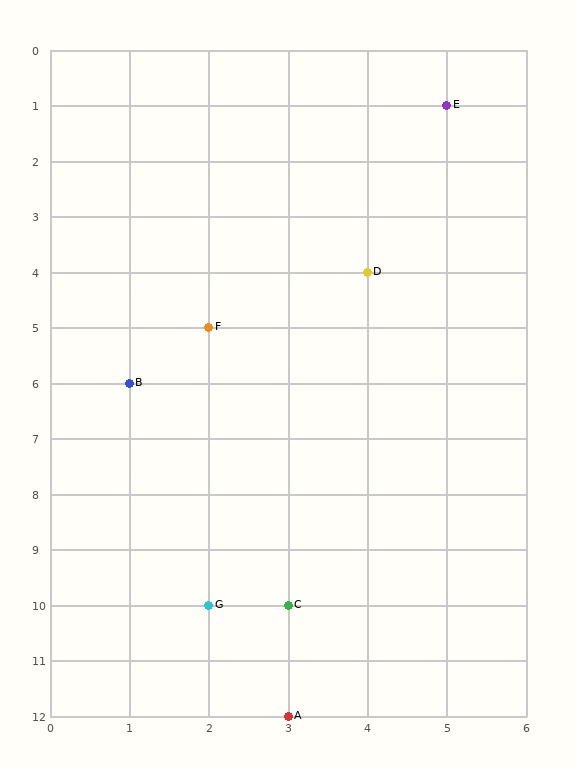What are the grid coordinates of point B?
Point B is at grid coordinates (1, 6).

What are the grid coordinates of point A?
Point A is at grid coordinates (3, 12).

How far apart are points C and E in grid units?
Points C and E are 2 columns and 9 rows apart (about 9.2 grid units diagonally).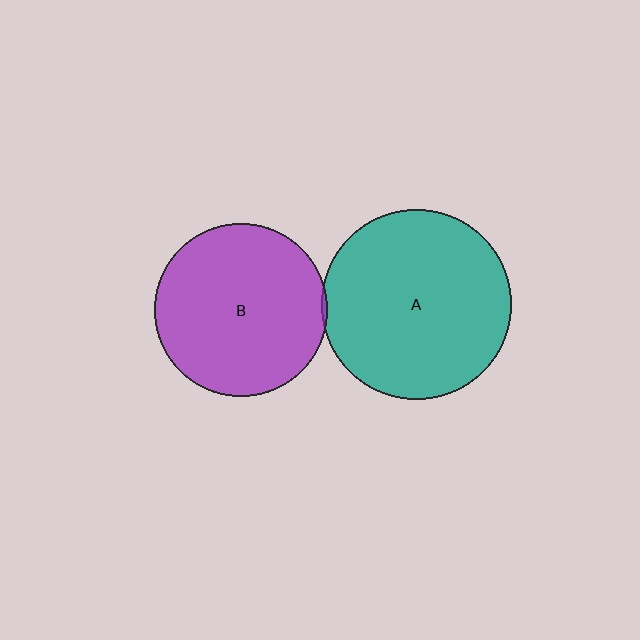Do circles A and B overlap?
Yes.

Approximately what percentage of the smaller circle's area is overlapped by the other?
Approximately 5%.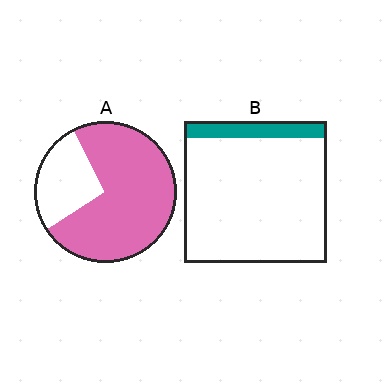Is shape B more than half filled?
No.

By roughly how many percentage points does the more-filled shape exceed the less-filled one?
By roughly 60 percentage points (A over B).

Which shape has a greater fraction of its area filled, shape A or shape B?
Shape A.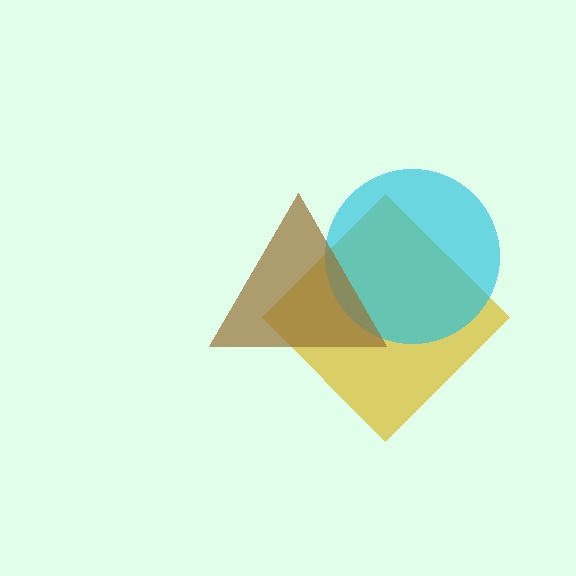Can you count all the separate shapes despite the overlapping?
Yes, there are 3 separate shapes.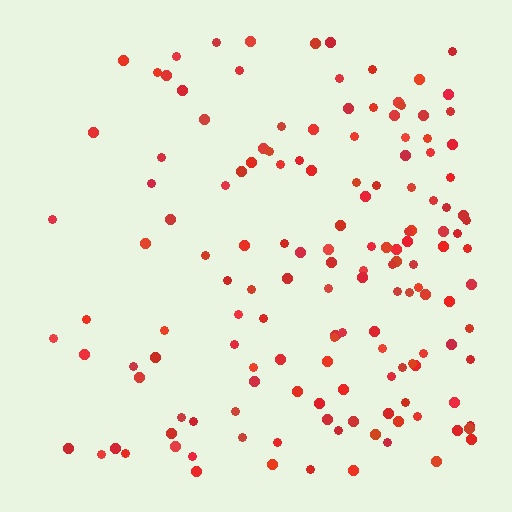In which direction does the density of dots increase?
From left to right, with the right side densest.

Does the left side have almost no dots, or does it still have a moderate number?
Still a moderate number, just noticeably fewer than the right.